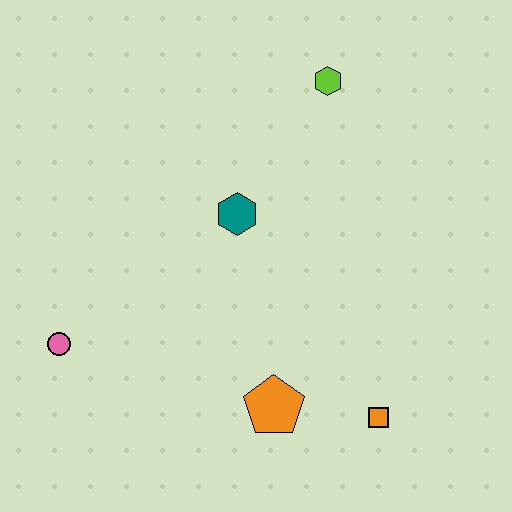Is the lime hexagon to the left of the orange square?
Yes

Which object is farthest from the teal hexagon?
The orange square is farthest from the teal hexagon.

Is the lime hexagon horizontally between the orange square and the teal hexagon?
Yes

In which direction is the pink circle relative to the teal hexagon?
The pink circle is to the left of the teal hexagon.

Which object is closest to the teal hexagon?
The lime hexagon is closest to the teal hexagon.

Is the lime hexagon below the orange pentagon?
No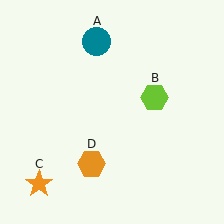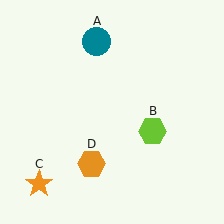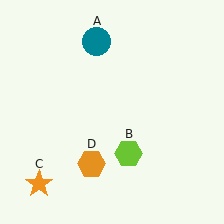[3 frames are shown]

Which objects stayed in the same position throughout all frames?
Teal circle (object A) and orange star (object C) and orange hexagon (object D) remained stationary.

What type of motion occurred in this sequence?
The lime hexagon (object B) rotated clockwise around the center of the scene.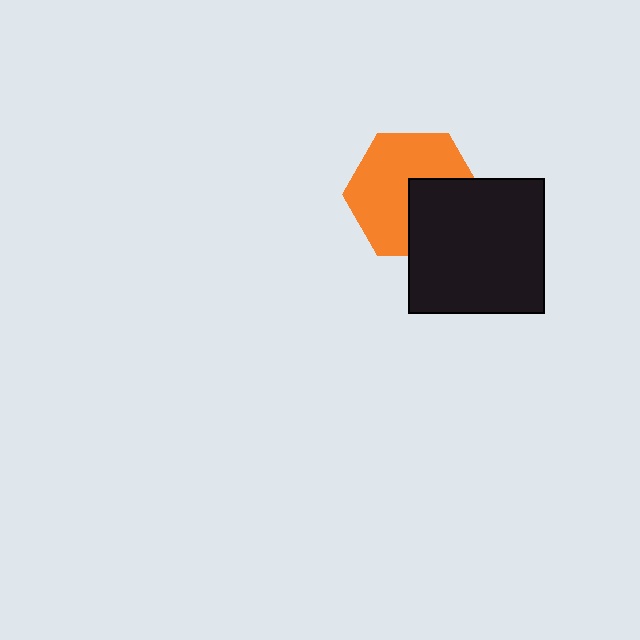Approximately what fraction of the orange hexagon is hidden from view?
Roughly 37% of the orange hexagon is hidden behind the black square.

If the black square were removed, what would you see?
You would see the complete orange hexagon.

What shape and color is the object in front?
The object in front is a black square.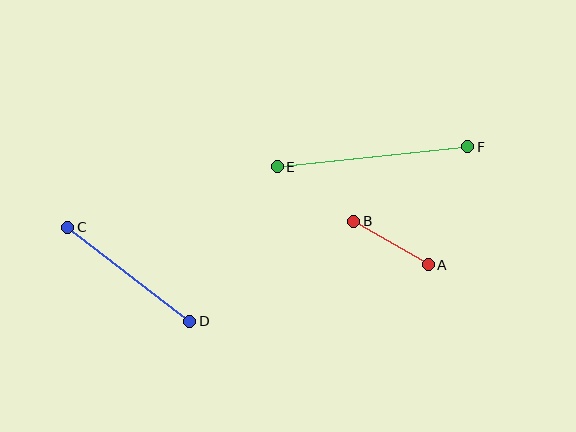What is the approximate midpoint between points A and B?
The midpoint is at approximately (391, 243) pixels.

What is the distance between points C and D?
The distance is approximately 154 pixels.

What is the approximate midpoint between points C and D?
The midpoint is at approximately (129, 274) pixels.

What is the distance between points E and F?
The distance is approximately 192 pixels.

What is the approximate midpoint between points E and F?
The midpoint is at approximately (373, 157) pixels.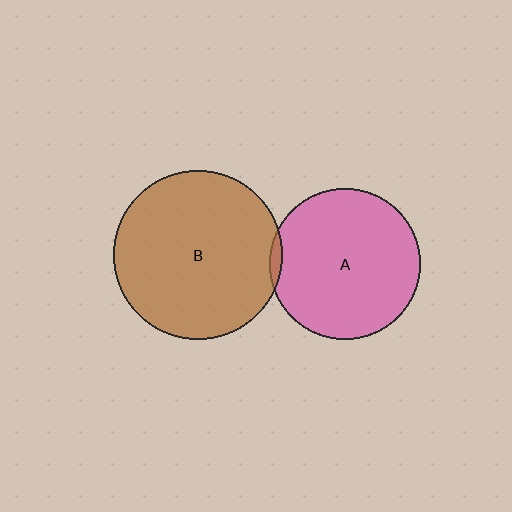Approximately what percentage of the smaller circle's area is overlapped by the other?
Approximately 5%.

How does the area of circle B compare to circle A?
Approximately 1.2 times.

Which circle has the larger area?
Circle B (brown).